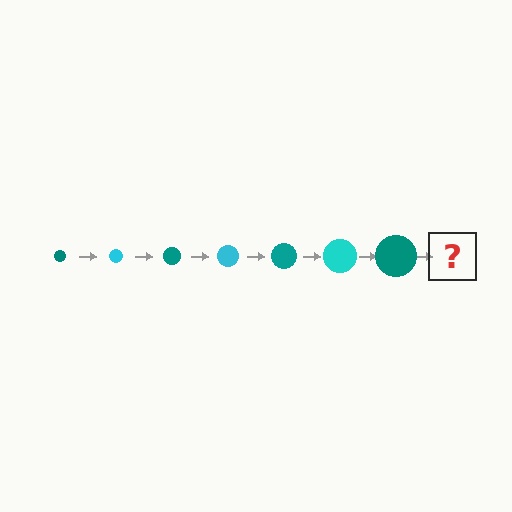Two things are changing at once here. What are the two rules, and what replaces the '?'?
The two rules are that the circle grows larger each step and the color cycles through teal and cyan. The '?' should be a cyan circle, larger than the previous one.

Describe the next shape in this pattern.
It should be a cyan circle, larger than the previous one.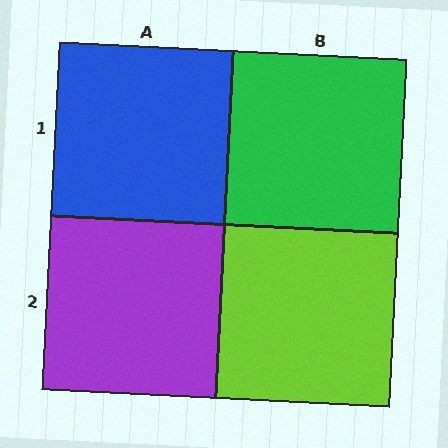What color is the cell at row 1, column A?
Blue.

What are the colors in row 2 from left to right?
Purple, lime.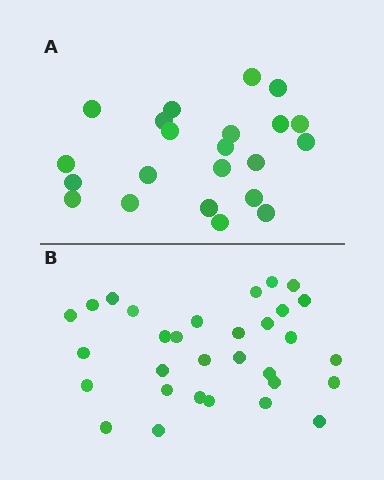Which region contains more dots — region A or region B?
Region B (the bottom region) has more dots.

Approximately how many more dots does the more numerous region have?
Region B has roughly 8 or so more dots than region A.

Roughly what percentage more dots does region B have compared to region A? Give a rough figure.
About 40% more.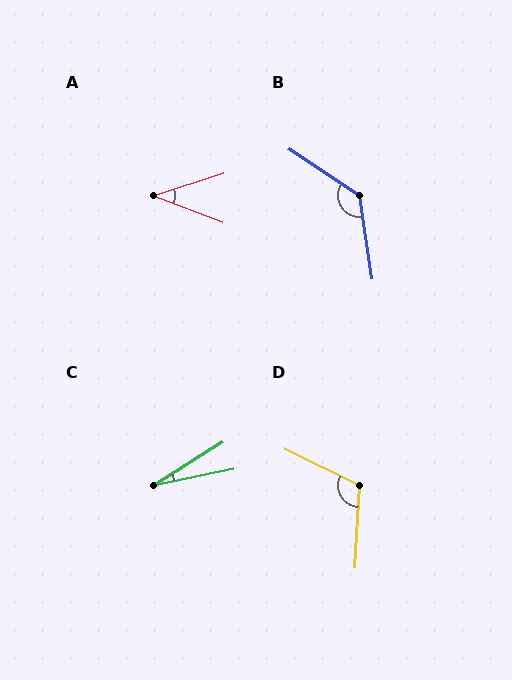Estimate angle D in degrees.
Approximately 113 degrees.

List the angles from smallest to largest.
C (21°), A (39°), D (113°), B (132°).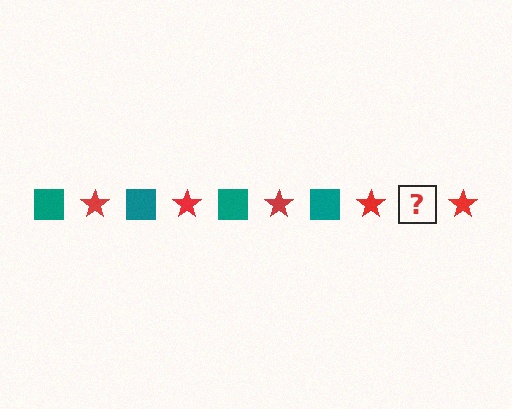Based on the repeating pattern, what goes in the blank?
The blank should be a teal square.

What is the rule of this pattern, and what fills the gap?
The rule is that the pattern alternates between teal square and red star. The gap should be filled with a teal square.